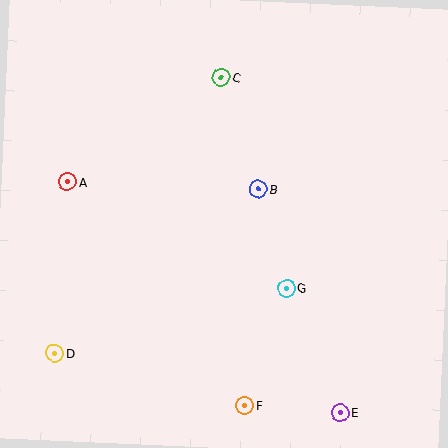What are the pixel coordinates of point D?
Point D is at (55, 354).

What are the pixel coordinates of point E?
Point E is at (340, 412).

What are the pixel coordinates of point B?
Point B is at (258, 189).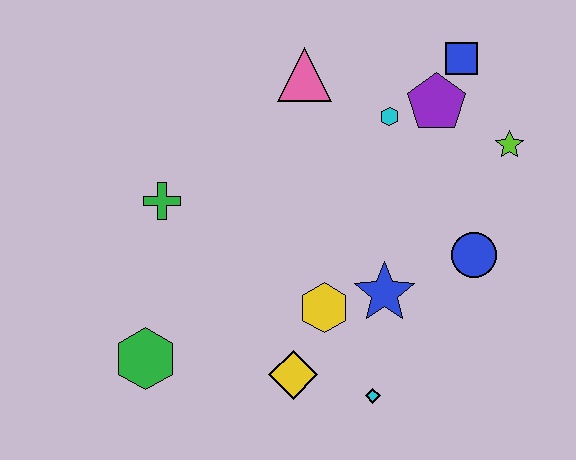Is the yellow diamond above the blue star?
No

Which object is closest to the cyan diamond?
The yellow diamond is closest to the cyan diamond.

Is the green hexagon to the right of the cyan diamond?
No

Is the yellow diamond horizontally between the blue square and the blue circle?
No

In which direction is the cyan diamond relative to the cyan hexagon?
The cyan diamond is below the cyan hexagon.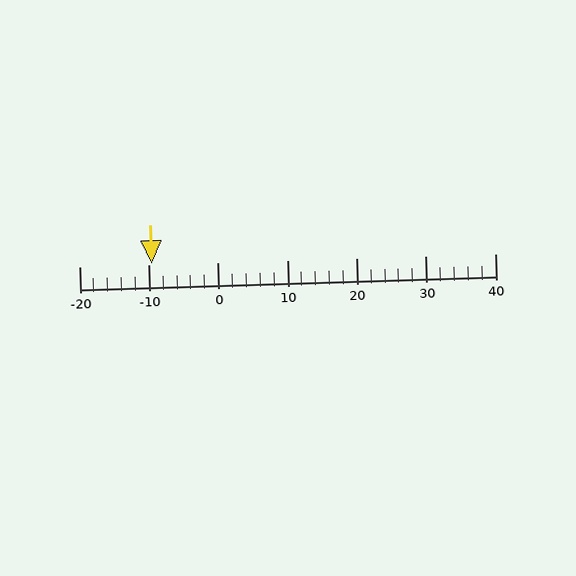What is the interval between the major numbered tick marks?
The major tick marks are spaced 10 units apart.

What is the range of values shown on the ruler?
The ruler shows values from -20 to 40.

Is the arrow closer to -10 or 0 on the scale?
The arrow is closer to -10.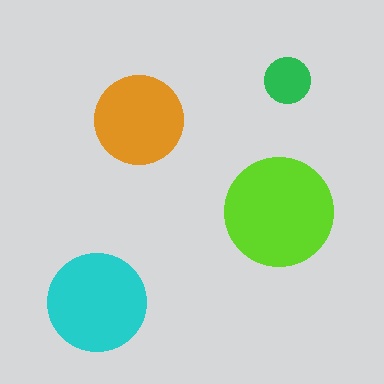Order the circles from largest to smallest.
the lime one, the cyan one, the orange one, the green one.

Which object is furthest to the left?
The cyan circle is leftmost.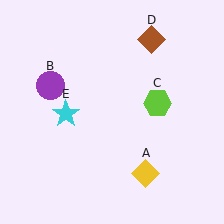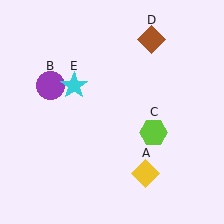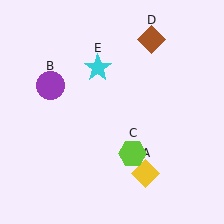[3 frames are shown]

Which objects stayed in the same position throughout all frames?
Yellow diamond (object A) and purple circle (object B) and brown diamond (object D) remained stationary.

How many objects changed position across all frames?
2 objects changed position: lime hexagon (object C), cyan star (object E).